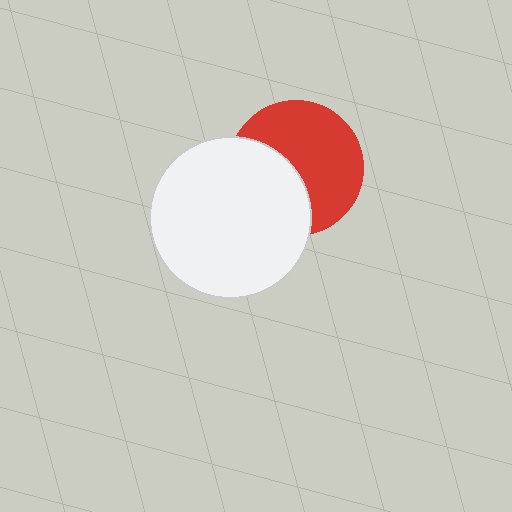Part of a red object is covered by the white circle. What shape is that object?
It is a circle.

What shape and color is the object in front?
The object in front is a white circle.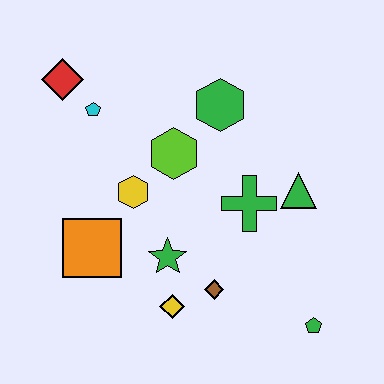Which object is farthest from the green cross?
The red diamond is farthest from the green cross.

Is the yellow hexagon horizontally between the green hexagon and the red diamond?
Yes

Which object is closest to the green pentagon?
The brown diamond is closest to the green pentagon.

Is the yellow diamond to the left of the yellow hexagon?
No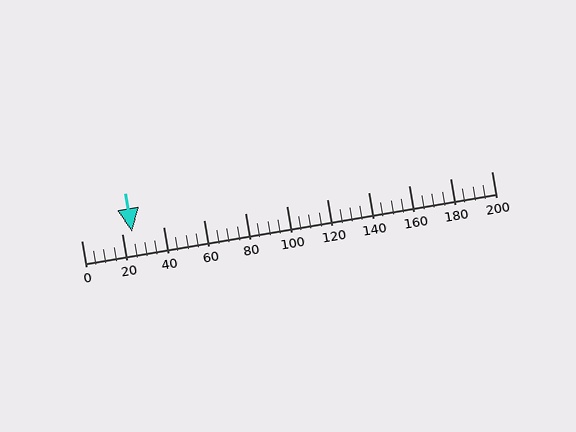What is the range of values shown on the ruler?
The ruler shows values from 0 to 200.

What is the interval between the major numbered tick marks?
The major tick marks are spaced 20 units apart.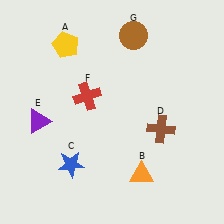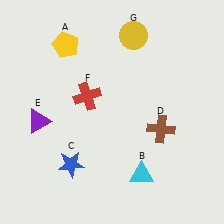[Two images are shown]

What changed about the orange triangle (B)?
In Image 1, B is orange. In Image 2, it changed to cyan.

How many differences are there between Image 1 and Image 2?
There are 2 differences between the two images.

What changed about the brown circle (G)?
In Image 1, G is brown. In Image 2, it changed to yellow.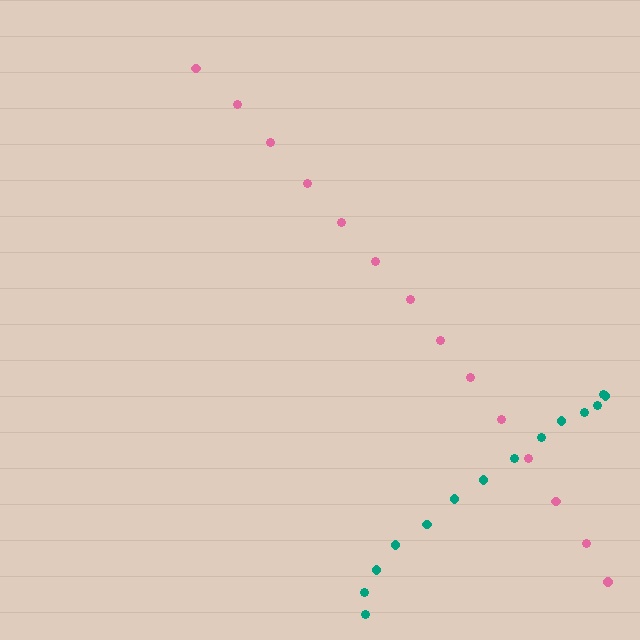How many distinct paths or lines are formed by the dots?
There are 2 distinct paths.